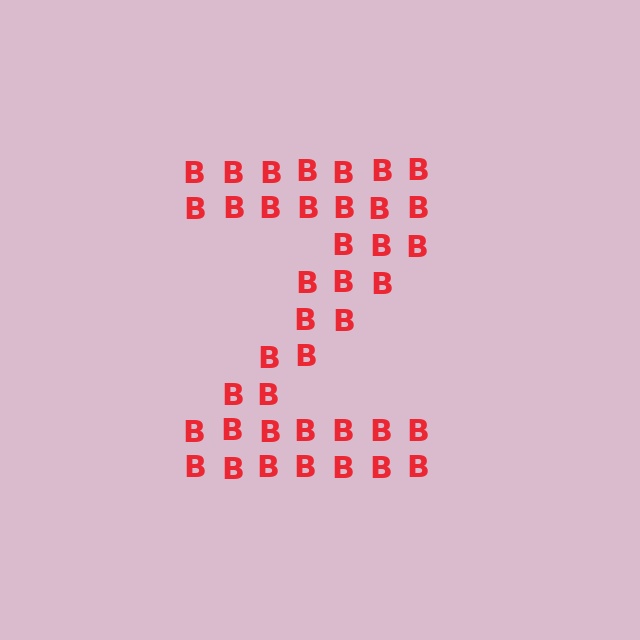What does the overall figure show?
The overall figure shows the letter Z.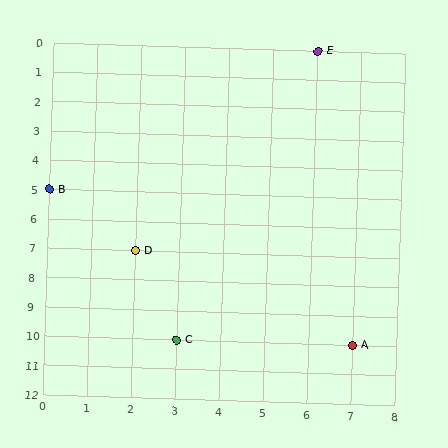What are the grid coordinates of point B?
Point B is at grid coordinates (0, 5).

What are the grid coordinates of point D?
Point D is at grid coordinates (2, 7).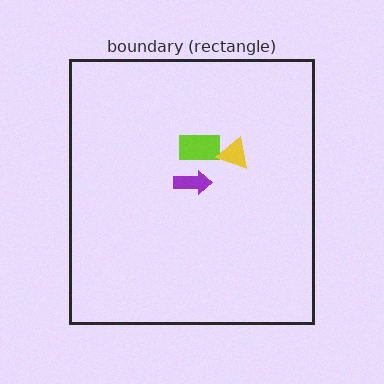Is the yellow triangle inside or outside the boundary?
Inside.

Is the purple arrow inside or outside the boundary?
Inside.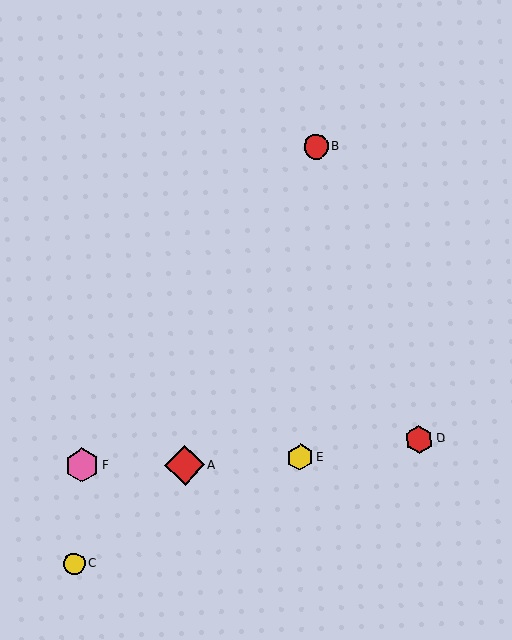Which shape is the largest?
The red diamond (labeled A) is the largest.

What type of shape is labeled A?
Shape A is a red diamond.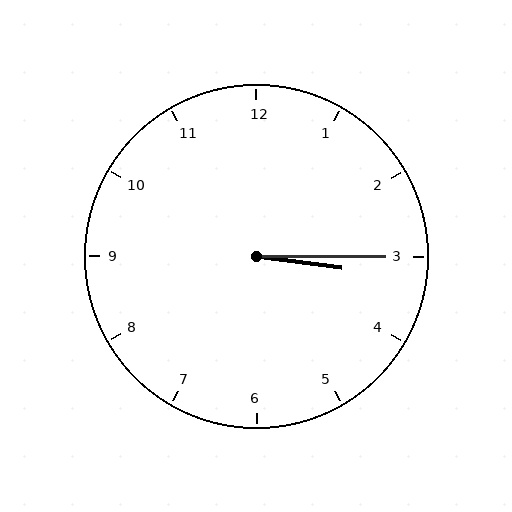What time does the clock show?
3:15.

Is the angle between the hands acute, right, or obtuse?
It is acute.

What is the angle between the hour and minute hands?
Approximately 8 degrees.